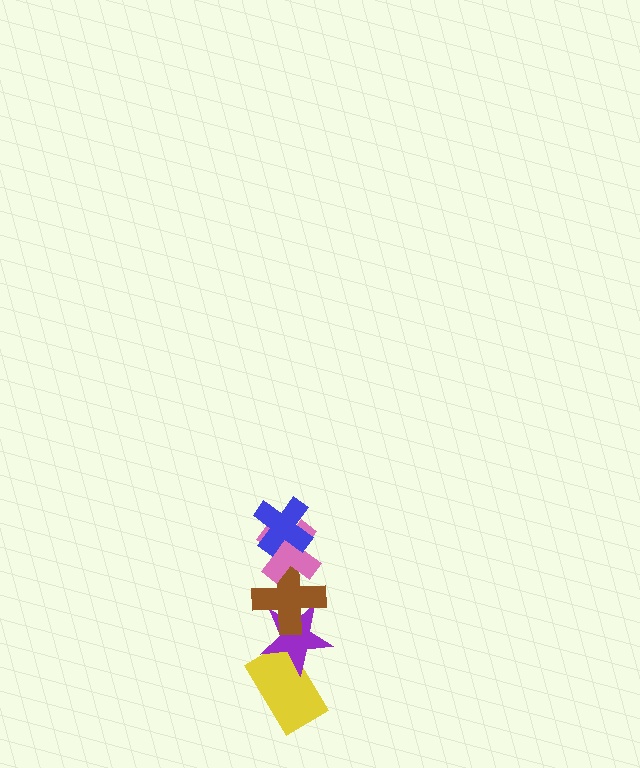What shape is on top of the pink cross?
The blue cross is on top of the pink cross.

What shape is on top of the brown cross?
The pink cross is on top of the brown cross.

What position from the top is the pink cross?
The pink cross is 2nd from the top.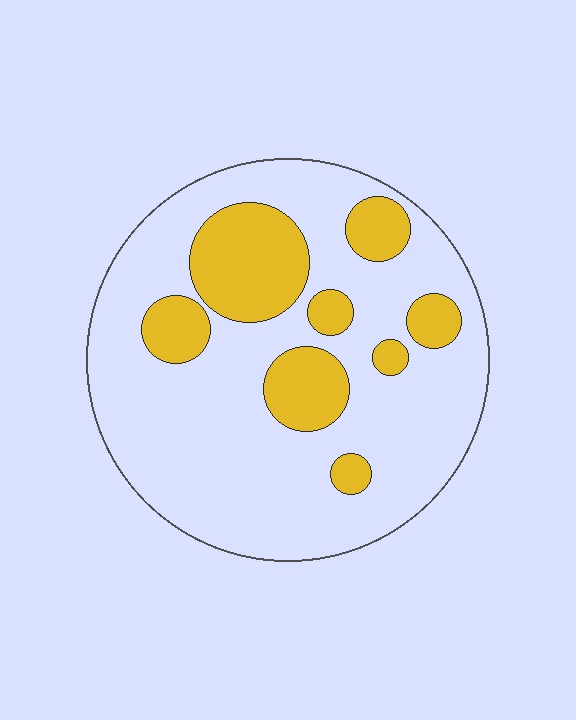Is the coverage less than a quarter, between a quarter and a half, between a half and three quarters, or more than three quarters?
Less than a quarter.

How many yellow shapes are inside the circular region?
8.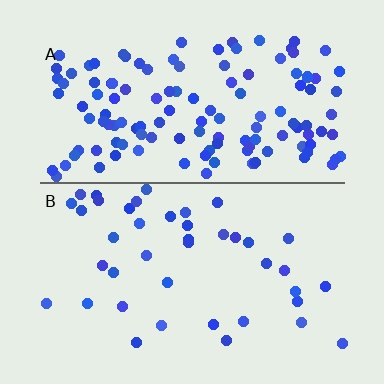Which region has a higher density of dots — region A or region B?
A (the top).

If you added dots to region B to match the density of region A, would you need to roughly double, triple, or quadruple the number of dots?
Approximately triple.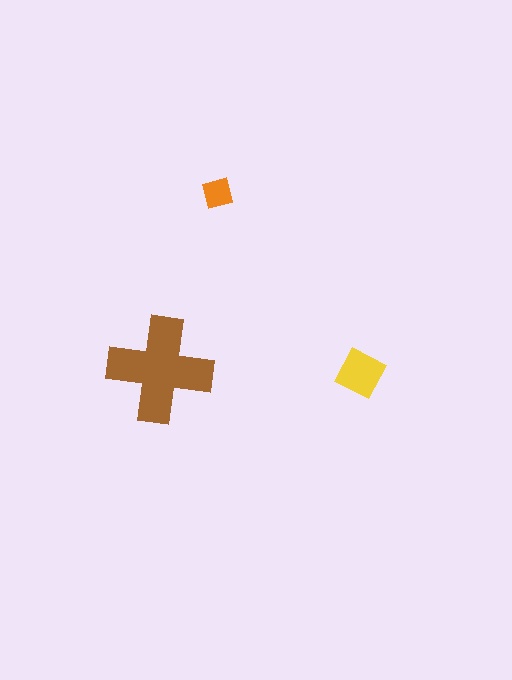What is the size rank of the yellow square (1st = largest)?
2nd.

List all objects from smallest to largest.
The orange diamond, the yellow square, the brown cross.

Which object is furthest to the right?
The yellow square is rightmost.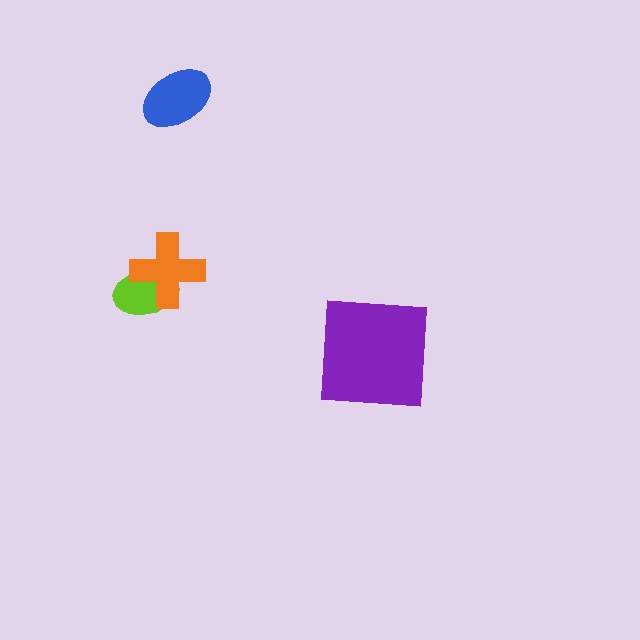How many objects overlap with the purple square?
0 objects overlap with the purple square.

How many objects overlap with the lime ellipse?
1 object overlaps with the lime ellipse.